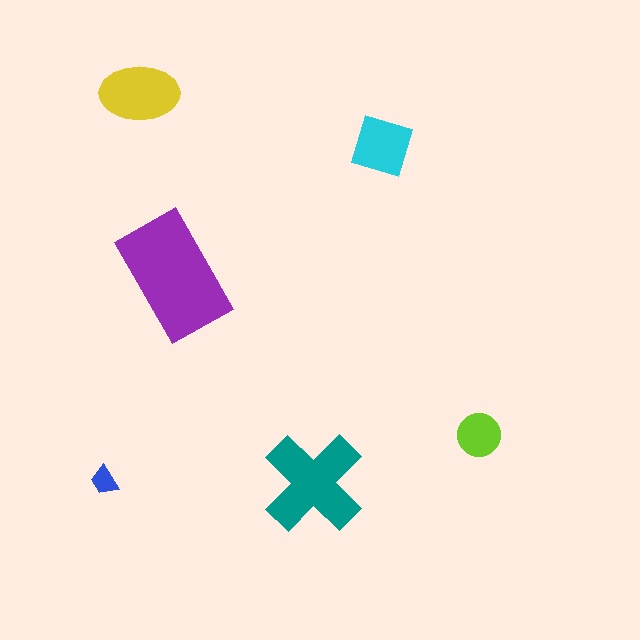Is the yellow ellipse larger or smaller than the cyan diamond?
Larger.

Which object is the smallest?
The blue trapezoid.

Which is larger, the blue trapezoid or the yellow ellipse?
The yellow ellipse.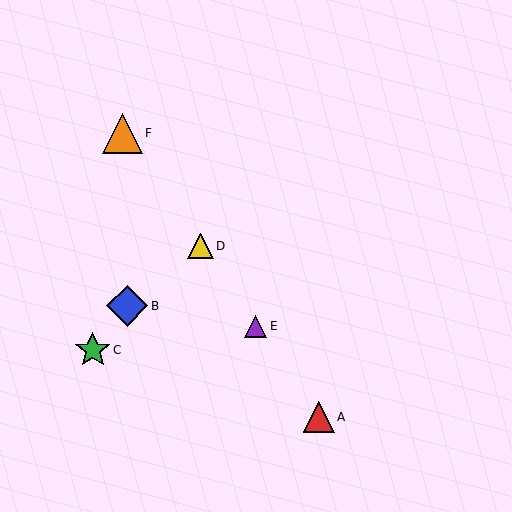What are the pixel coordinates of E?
Object E is at (256, 326).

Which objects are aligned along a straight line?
Objects A, D, E, F are aligned along a straight line.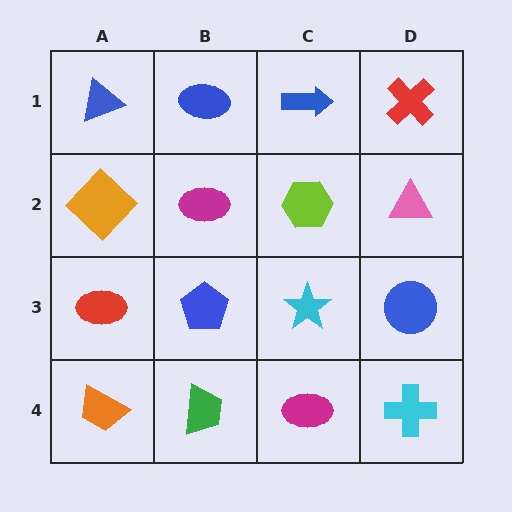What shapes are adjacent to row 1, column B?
A magenta ellipse (row 2, column B), a blue triangle (row 1, column A), a blue arrow (row 1, column C).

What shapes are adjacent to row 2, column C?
A blue arrow (row 1, column C), a cyan star (row 3, column C), a magenta ellipse (row 2, column B), a pink triangle (row 2, column D).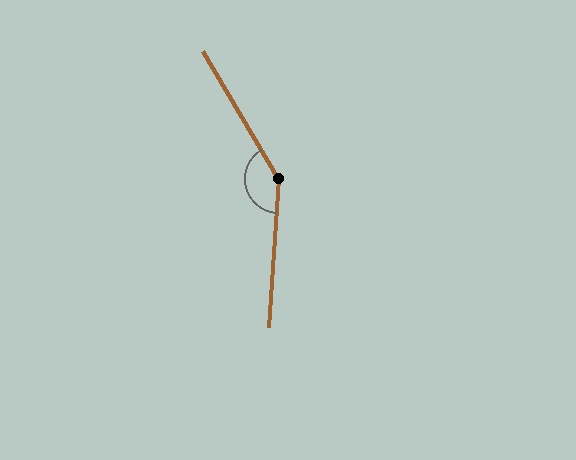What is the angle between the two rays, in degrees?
Approximately 145 degrees.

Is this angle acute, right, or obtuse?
It is obtuse.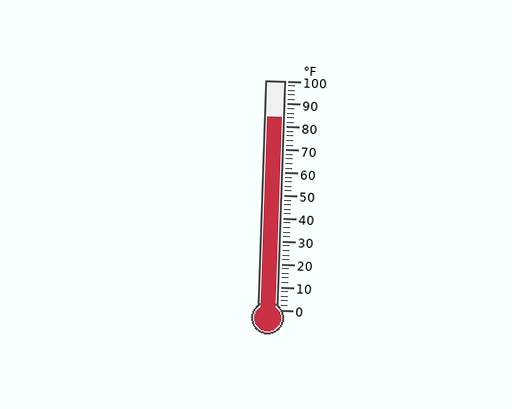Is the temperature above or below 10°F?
The temperature is above 10°F.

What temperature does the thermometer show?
The thermometer shows approximately 84°F.